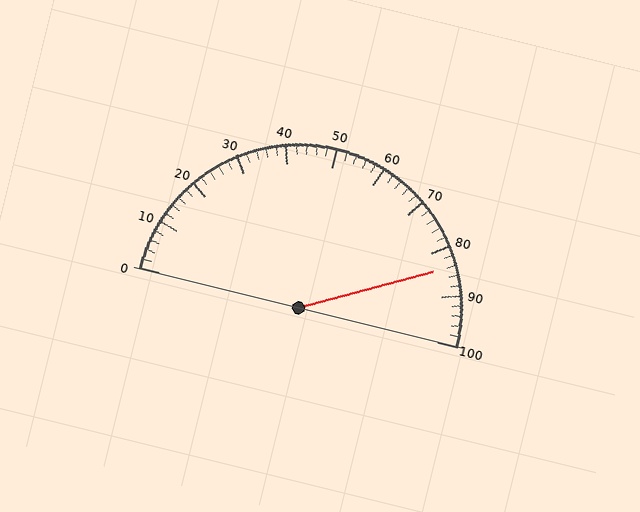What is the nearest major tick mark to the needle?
The nearest major tick mark is 80.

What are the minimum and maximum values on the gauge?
The gauge ranges from 0 to 100.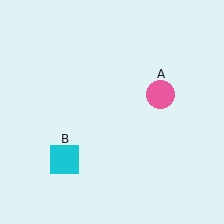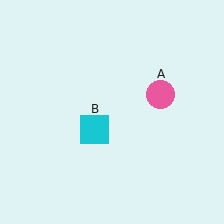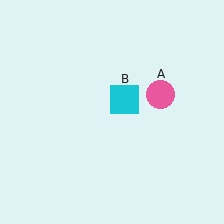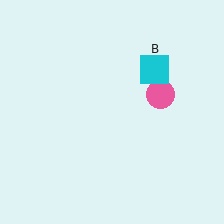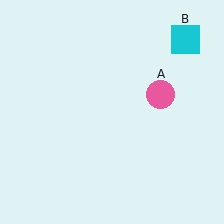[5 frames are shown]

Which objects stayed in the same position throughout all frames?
Pink circle (object A) remained stationary.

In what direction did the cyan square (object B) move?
The cyan square (object B) moved up and to the right.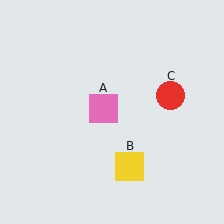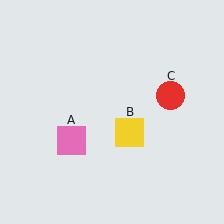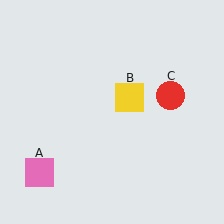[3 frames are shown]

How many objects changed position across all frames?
2 objects changed position: pink square (object A), yellow square (object B).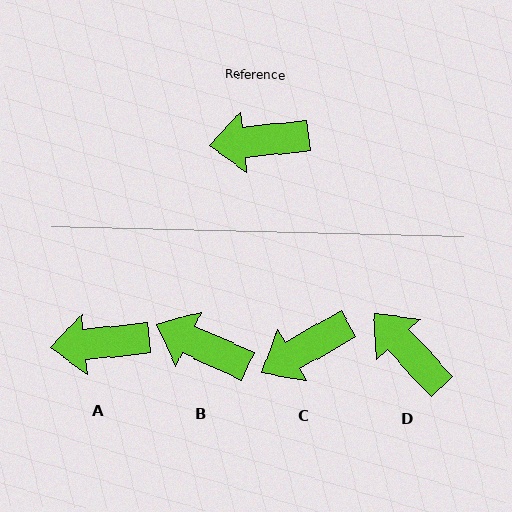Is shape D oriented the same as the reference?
No, it is off by about 53 degrees.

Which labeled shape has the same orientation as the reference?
A.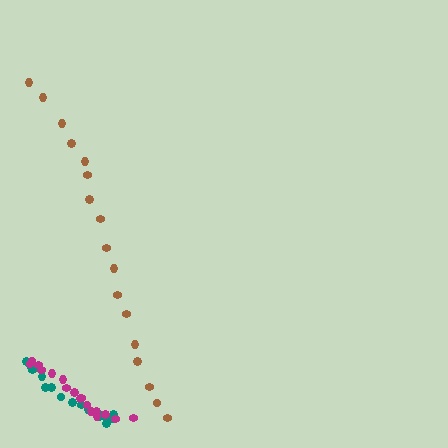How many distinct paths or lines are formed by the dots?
There are 3 distinct paths.